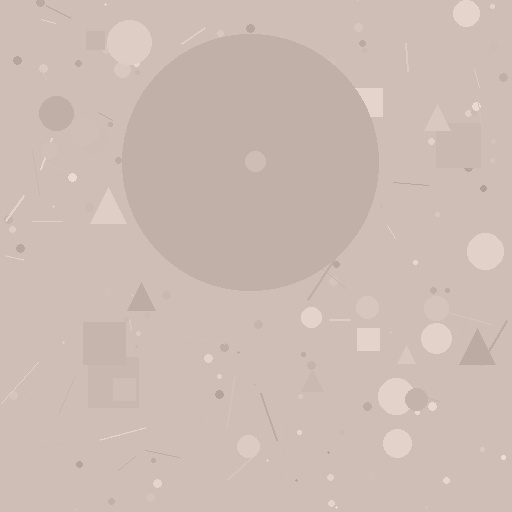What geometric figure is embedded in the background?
A circle is embedded in the background.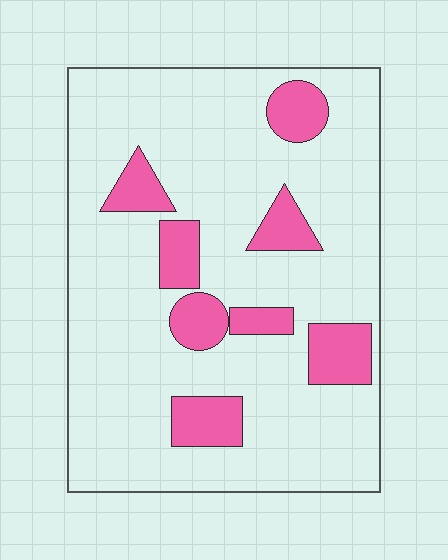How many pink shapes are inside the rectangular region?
8.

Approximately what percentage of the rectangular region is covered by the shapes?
Approximately 20%.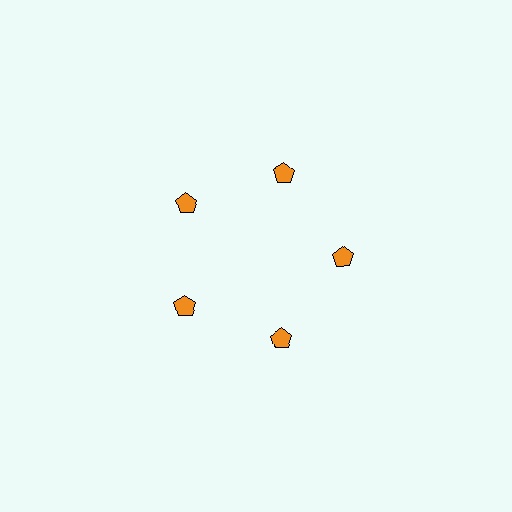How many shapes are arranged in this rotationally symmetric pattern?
There are 5 shapes, arranged in 5 groups of 1.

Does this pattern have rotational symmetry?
Yes, this pattern has 5-fold rotational symmetry. It looks the same after rotating 72 degrees around the center.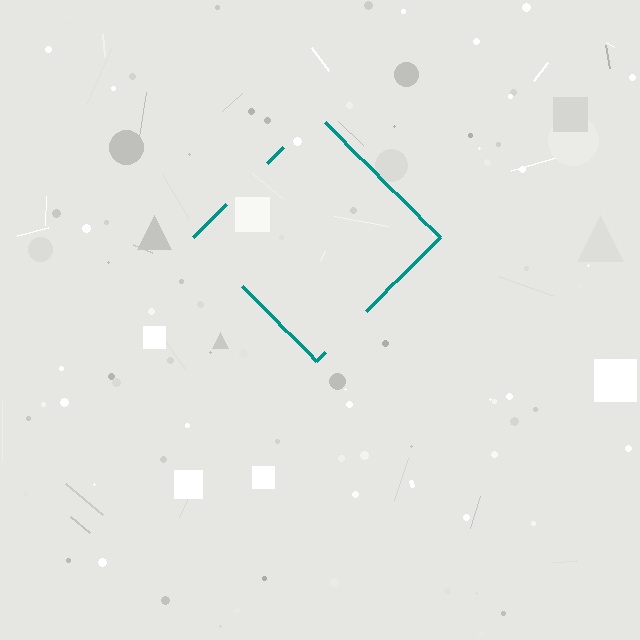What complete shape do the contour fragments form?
The contour fragments form a diamond.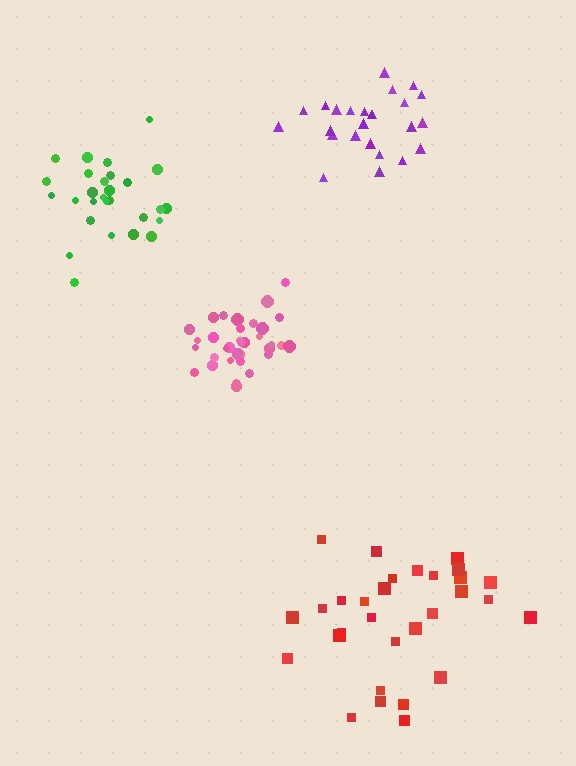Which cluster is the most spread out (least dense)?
Red.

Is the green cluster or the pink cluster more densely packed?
Pink.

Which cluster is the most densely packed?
Pink.